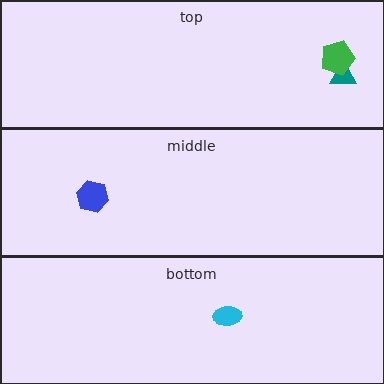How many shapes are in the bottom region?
1.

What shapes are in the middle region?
The blue hexagon.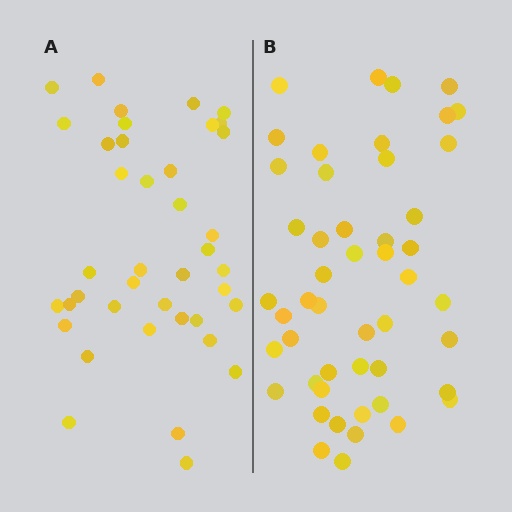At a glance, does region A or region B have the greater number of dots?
Region B (the right region) has more dots.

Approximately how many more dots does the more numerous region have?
Region B has roughly 8 or so more dots than region A.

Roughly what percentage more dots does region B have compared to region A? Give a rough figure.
About 20% more.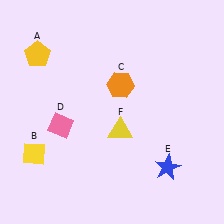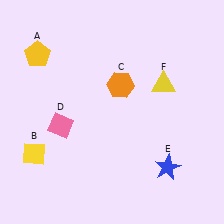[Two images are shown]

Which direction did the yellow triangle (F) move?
The yellow triangle (F) moved up.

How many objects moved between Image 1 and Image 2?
1 object moved between the two images.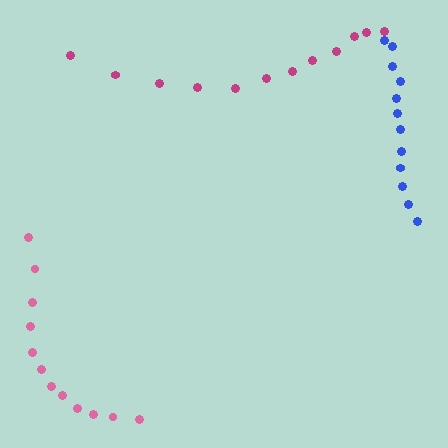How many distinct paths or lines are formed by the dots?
There are 3 distinct paths.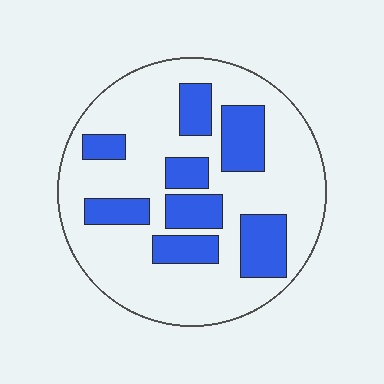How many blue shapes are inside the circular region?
8.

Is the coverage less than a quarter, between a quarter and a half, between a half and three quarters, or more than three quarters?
Between a quarter and a half.